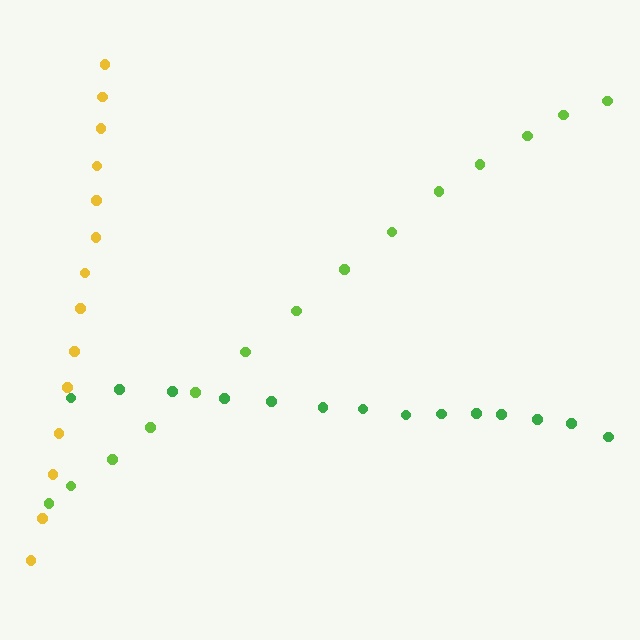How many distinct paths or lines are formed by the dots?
There are 3 distinct paths.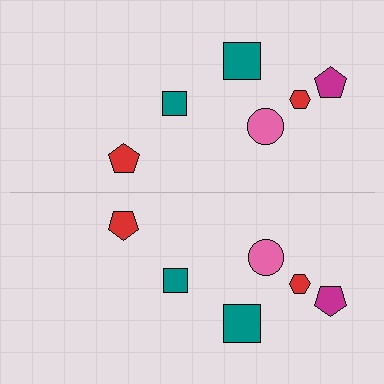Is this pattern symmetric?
Yes, this pattern has bilateral (reflection) symmetry.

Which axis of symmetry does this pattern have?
The pattern has a horizontal axis of symmetry running through the center of the image.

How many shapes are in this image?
There are 12 shapes in this image.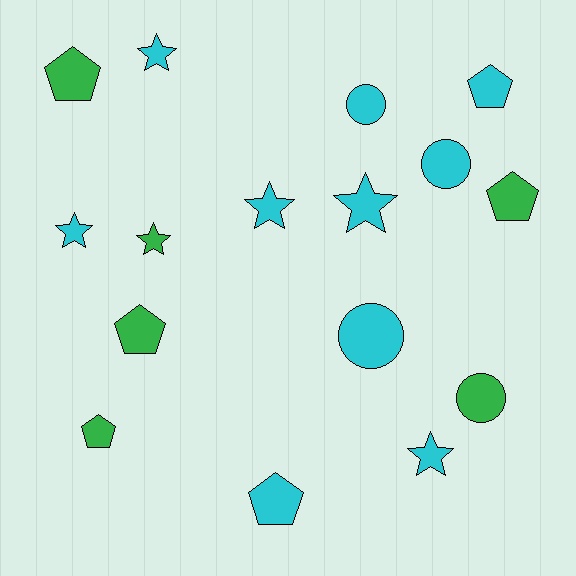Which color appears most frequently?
Cyan, with 10 objects.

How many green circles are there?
There is 1 green circle.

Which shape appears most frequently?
Pentagon, with 6 objects.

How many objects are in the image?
There are 16 objects.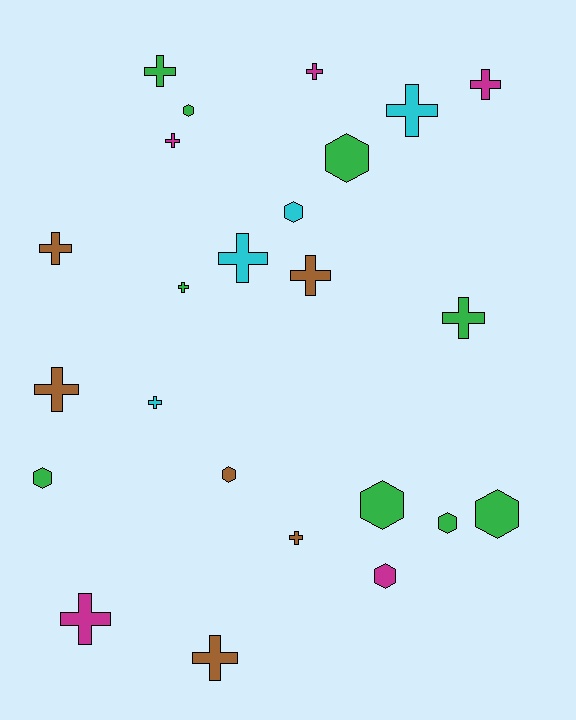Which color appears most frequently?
Green, with 9 objects.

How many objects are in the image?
There are 24 objects.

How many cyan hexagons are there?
There is 1 cyan hexagon.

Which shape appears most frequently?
Cross, with 15 objects.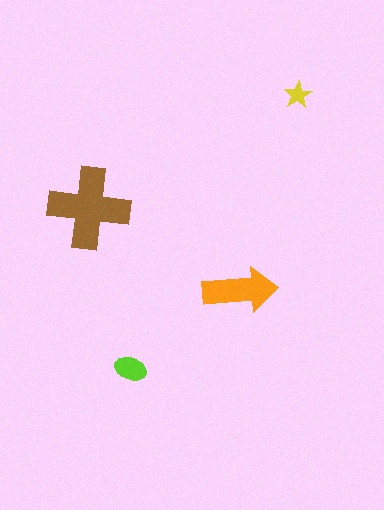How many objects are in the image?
There are 4 objects in the image.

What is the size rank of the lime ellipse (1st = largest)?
3rd.